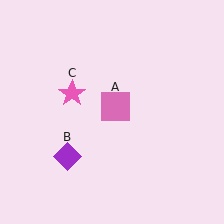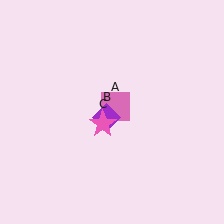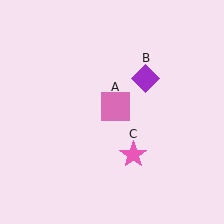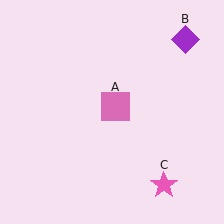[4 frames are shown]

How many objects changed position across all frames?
2 objects changed position: purple diamond (object B), pink star (object C).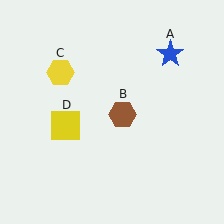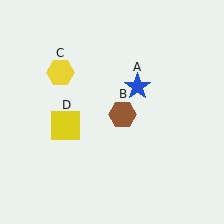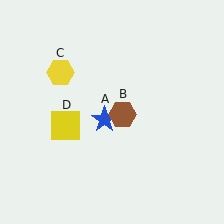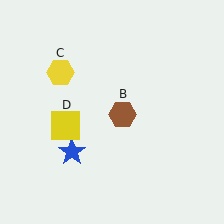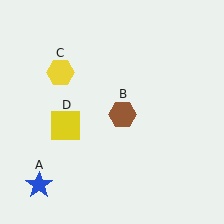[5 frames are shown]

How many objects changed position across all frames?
1 object changed position: blue star (object A).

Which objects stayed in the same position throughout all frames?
Brown hexagon (object B) and yellow hexagon (object C) and yellow square (object D) remained stationary.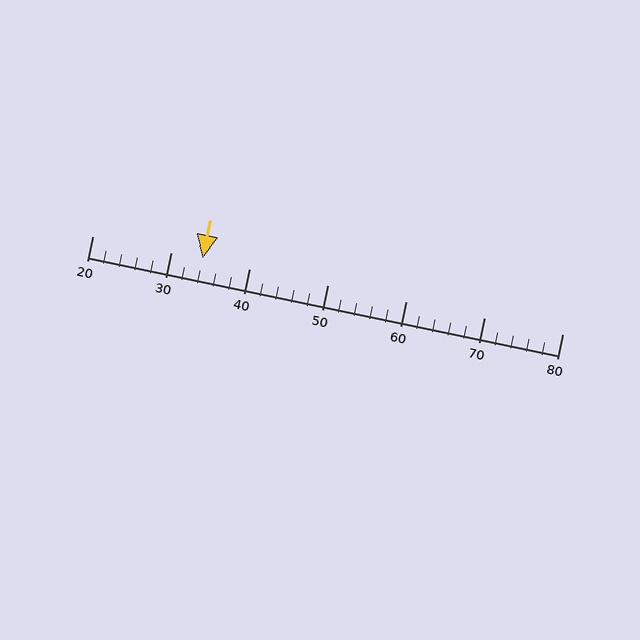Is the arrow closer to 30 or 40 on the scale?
The arrow is closer to 30.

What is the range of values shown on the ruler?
The ruler shows values from 20 to 80.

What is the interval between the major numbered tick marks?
The major tick marks are spaced 10 units apart.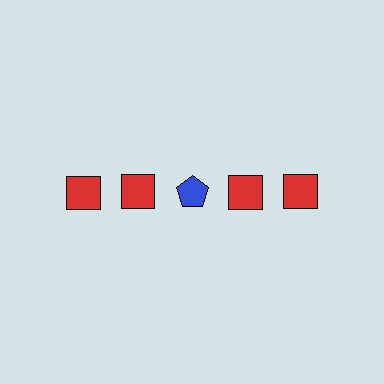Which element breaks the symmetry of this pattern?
The blue pentagon in the top row, center column breaks the symmetry. All other shapes are red squares.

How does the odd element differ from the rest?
It differs in both color (blue instead of red) and shape (pentagon instead of square).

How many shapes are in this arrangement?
There are 5 shapes arranged in a grid pattern.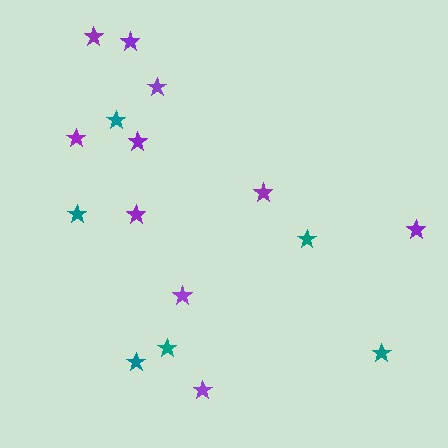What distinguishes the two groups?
There are 2 groups: one group of teal stars (6) and one group of purple stars (10).